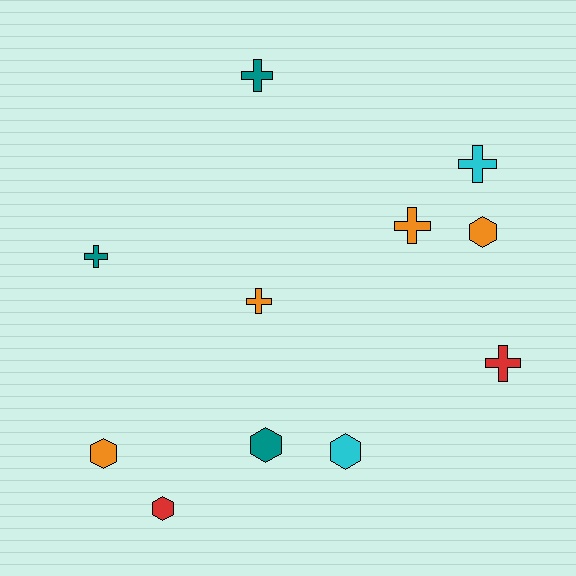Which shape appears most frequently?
Cross, with 6 objects.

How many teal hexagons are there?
There is 1 teal hexagon.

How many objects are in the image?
There are 11 objects.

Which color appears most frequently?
Orange, with 4 objects.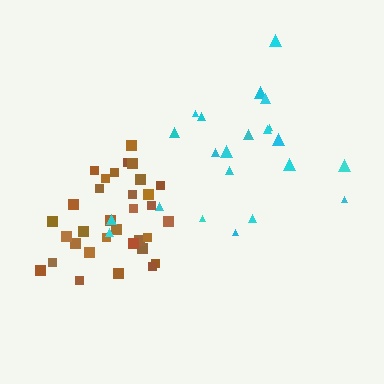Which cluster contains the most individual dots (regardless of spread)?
Brown (33).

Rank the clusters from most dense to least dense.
brown, cyan.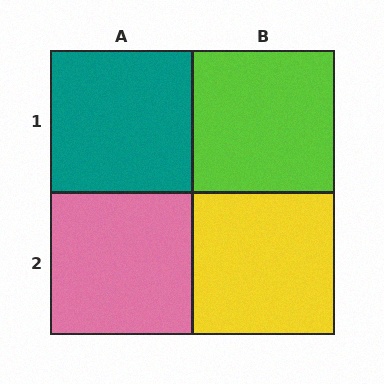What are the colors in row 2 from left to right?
Pink, yellow.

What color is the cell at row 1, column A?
Teal.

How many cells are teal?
1 cell is teal.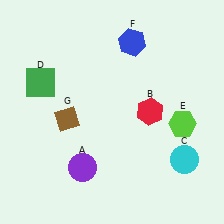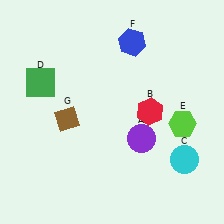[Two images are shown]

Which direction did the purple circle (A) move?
The purple circle (A) moved right.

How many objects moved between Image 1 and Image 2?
1 object moved between the two images.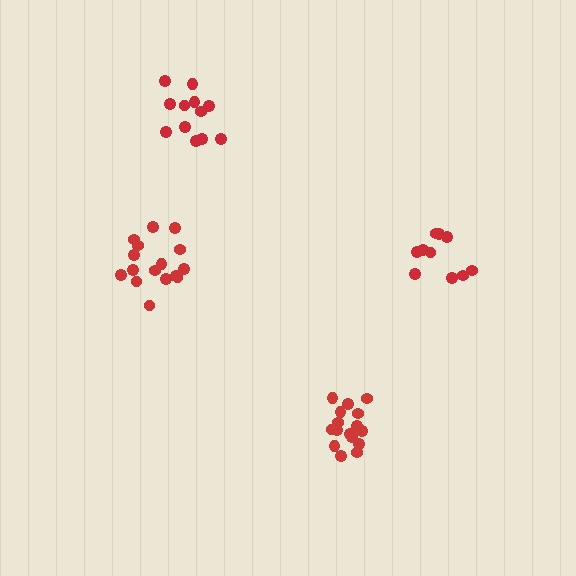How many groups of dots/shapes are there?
There are 4 groups.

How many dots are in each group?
Group 1: 16 dots, Group 2: 10 dots, Group 3: 12 dots, Group 4: 16 dots (54 total).